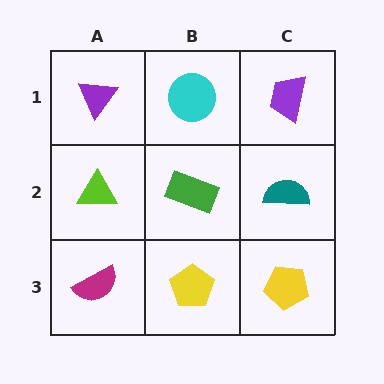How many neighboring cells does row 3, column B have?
3.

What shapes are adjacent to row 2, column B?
A cyan circle (row 1, column B), a yellow pentagon (row 3, column B), a lime triangle (row 2, column A), a teal semicircle (row 2, column C).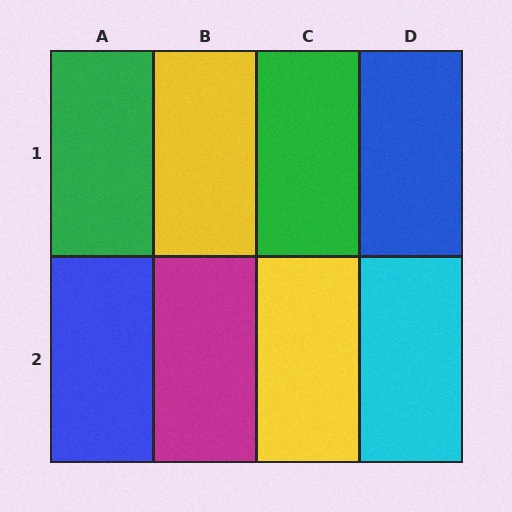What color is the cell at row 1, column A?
Green.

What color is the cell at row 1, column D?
Blue.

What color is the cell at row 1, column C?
Green.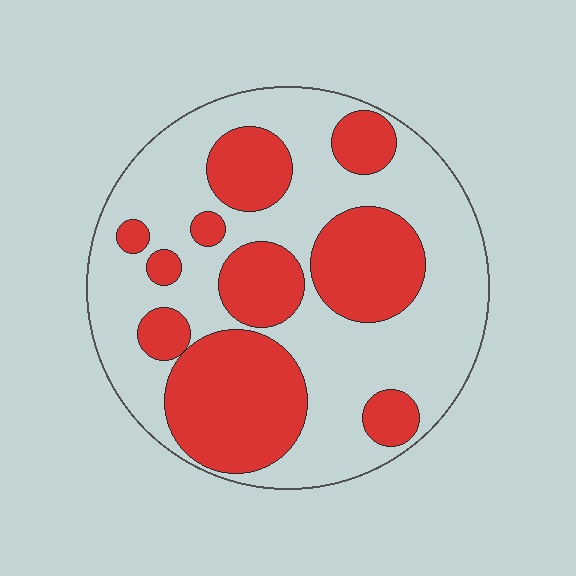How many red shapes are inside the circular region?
10.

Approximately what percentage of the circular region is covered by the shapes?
Approximately 40%.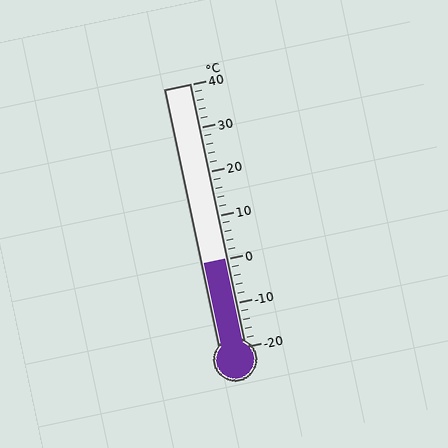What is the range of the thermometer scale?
The thermometer scale ranges from -20°C to 40°C.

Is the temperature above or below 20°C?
The temperature is below 20°C.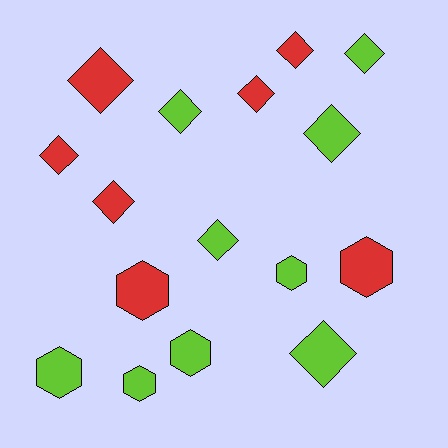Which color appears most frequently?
Lime, with 9 objects.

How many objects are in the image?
There are 16 objects.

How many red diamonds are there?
There are 5 red diamonds.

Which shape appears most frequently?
Diamond, with 10 objects.